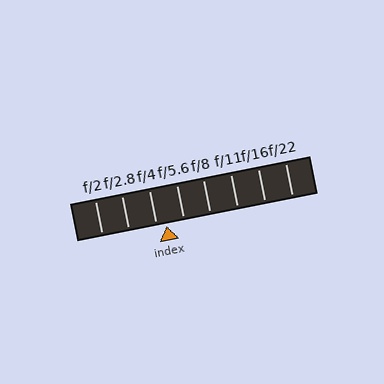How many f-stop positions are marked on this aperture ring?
There are 8 f-stop positions marked.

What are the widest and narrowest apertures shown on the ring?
The widest aperture shown is f/2 and the narrowest is f/22.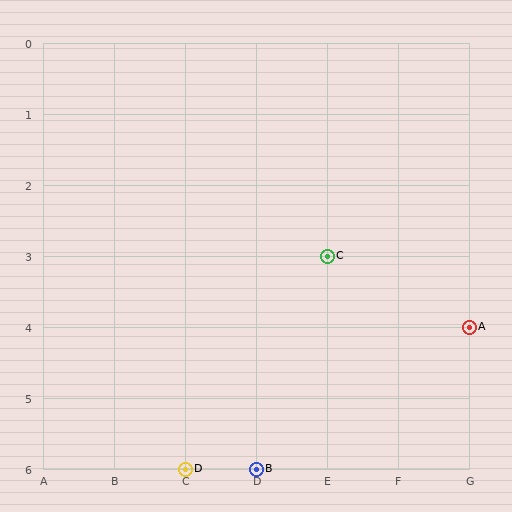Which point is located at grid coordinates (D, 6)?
Point B is at (D, 6).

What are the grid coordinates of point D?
Point D is at grid coordinates (C, 6).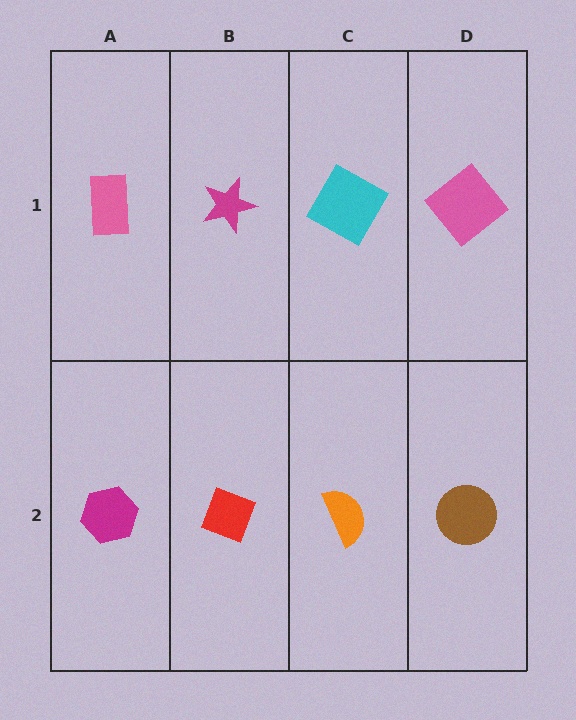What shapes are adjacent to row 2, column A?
A pink rectangle (row 1, column A), a red diamond (row 2, column B).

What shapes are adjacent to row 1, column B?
A red diamond (row 2, column B), a pink rectangle (row 1, column A), a cyan square (row 1, column C).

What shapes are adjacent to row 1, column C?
An orange semicircle (row 2, column C), a magenta star (row 1, column B), a pink diamond (row 1, column D).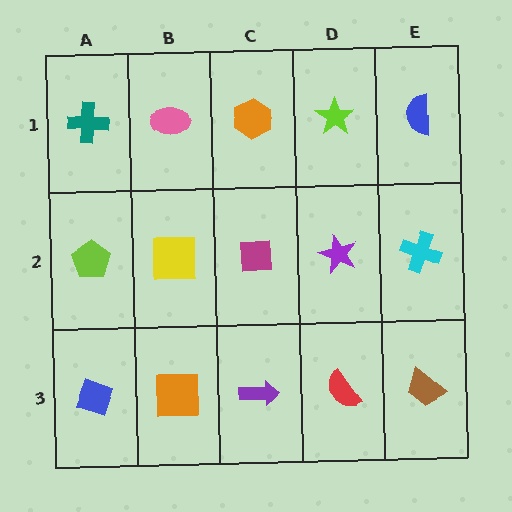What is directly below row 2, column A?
A blue diamond.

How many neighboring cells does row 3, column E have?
2.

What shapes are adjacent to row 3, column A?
A lime pentagon (row 2, column A), an orange square (row 3, column B).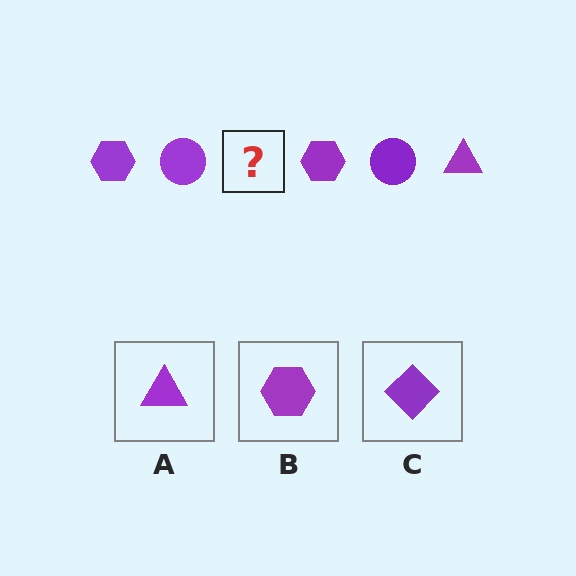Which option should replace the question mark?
Option A.